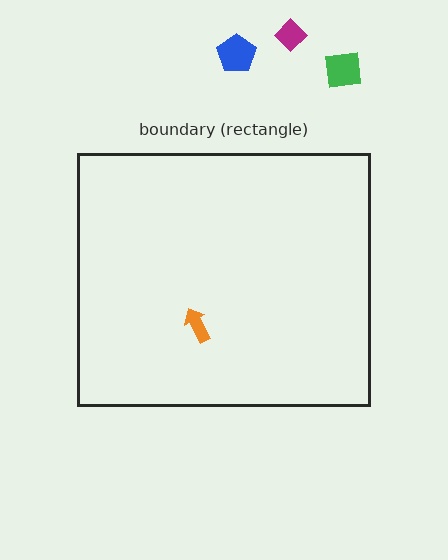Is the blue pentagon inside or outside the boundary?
Outside.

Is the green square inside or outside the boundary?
Outside.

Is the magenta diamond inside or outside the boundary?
Outside.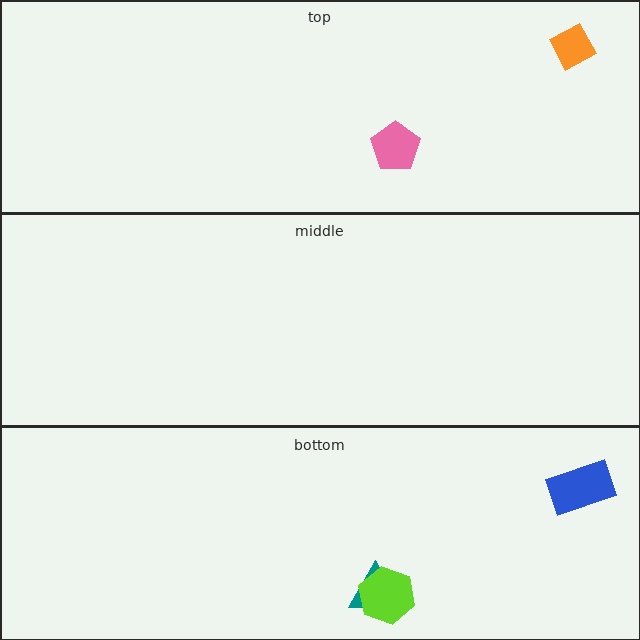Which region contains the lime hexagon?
The bottom region.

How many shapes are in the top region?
2.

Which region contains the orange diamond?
The top region.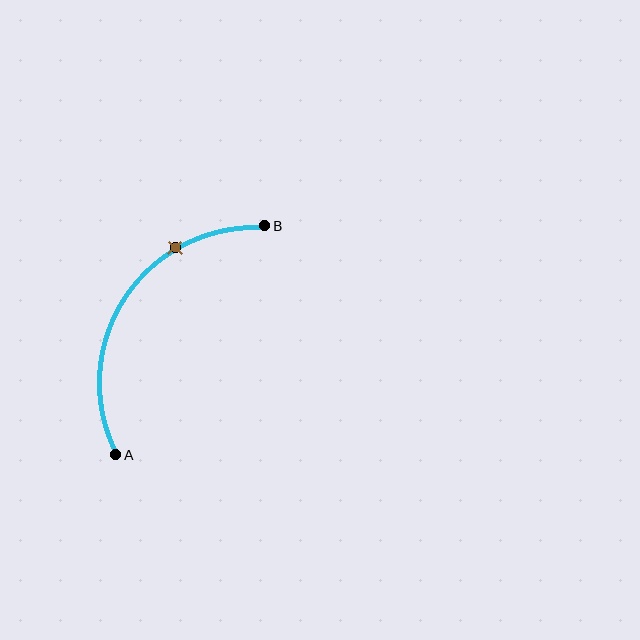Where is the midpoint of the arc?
The arc midpoint is the point on the curve farthest from the straight line joining A and B. It sits to the left of that line.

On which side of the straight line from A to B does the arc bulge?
The arc bulges to the left of the straight line connecting A and B.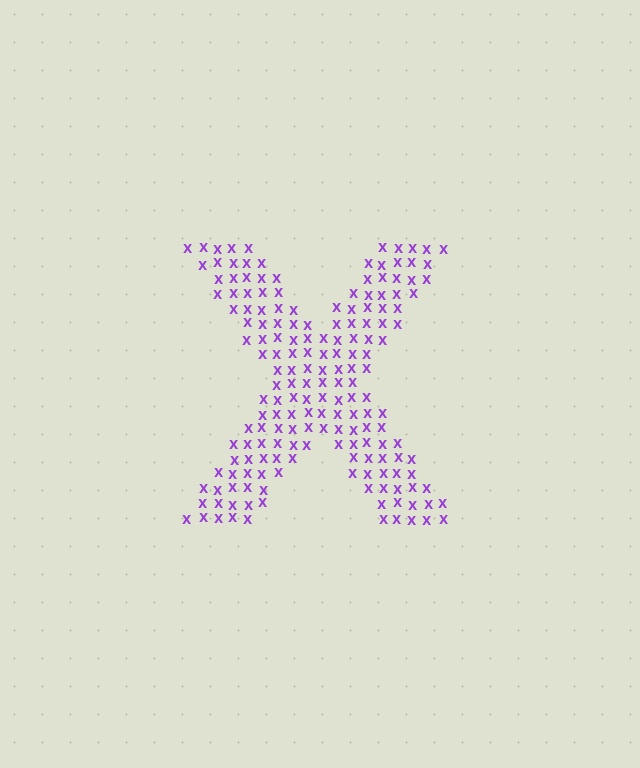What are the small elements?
The small elements are letter X's.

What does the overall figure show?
The overall figure shows the letter X.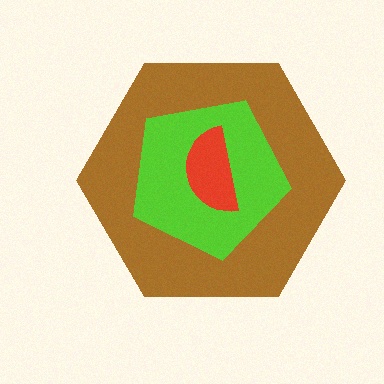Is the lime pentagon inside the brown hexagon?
Yes.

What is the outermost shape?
The brown hexagon.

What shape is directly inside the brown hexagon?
The lime pentagon.